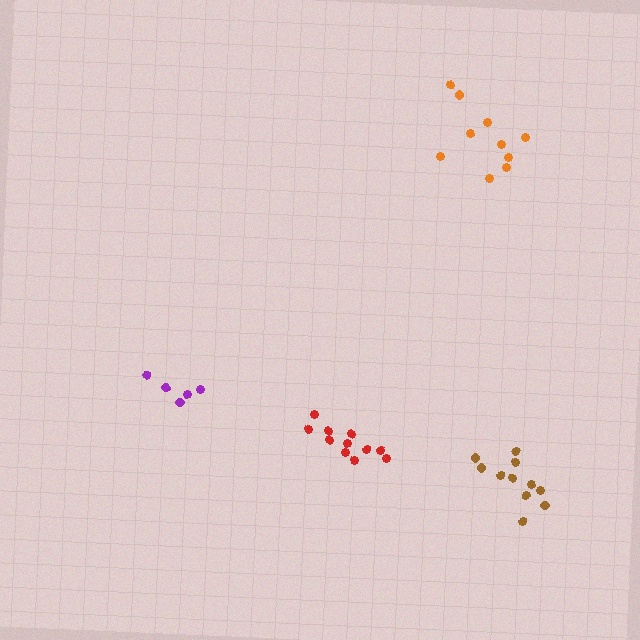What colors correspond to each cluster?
The clusters are colored: purple, red, brown, orange.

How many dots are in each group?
Group 1: 5 dots, Group 2: 11 dots, Group 3: 11 dots, Group 4: 10 dots (37 total).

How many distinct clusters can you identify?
There are 4 distinct clusters.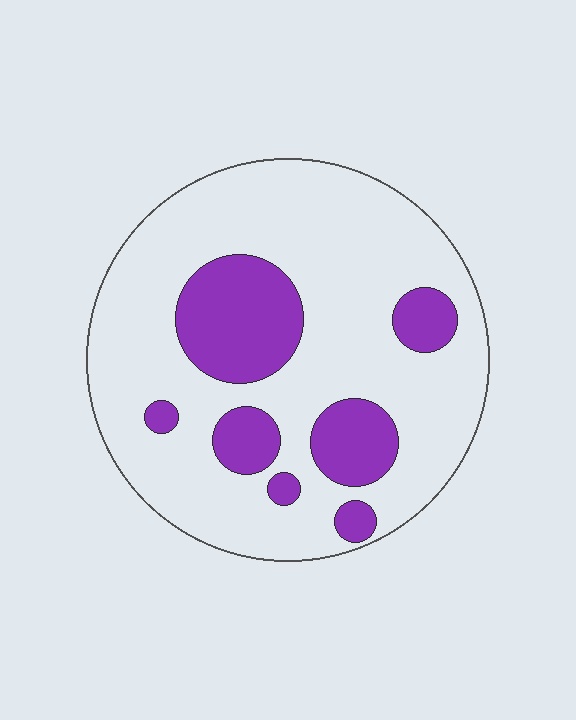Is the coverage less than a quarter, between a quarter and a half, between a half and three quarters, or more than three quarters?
Less than a quarter.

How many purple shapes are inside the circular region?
7.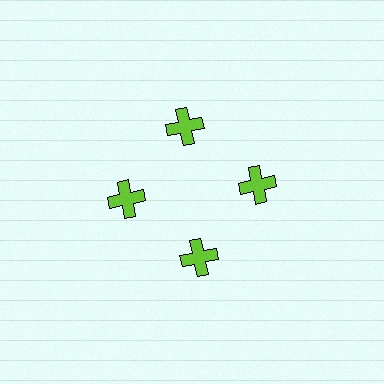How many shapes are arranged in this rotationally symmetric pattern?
There are 4 shapes, arranged in 4 groups of 1.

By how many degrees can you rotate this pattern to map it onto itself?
The pattern maps onto itself every 90 degrees of rotation.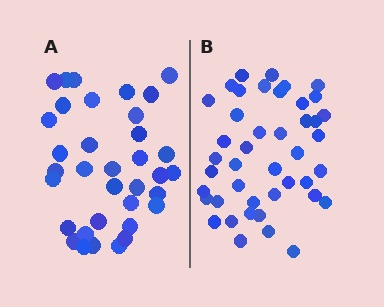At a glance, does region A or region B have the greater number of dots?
Region B (the right region) has more dots.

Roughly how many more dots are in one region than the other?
Region B has roughly 8 or so more dots than region A.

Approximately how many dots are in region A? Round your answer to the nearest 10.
About 40 dots. (The exact count is 35, which rounds to 40.)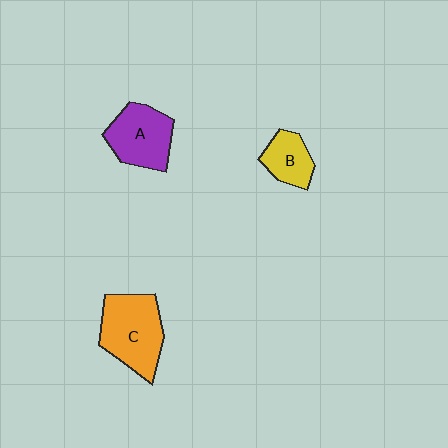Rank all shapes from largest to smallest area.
From largest to smallest: C (orange), A (purple), B (yellow).